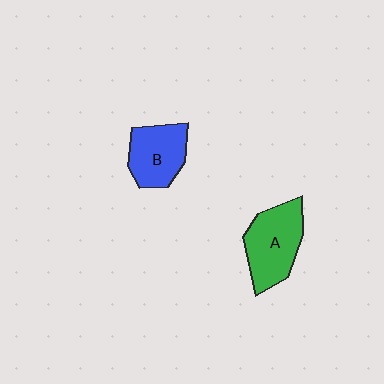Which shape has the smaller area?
Shape B (blue).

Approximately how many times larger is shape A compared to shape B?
Approximately 1.2 times.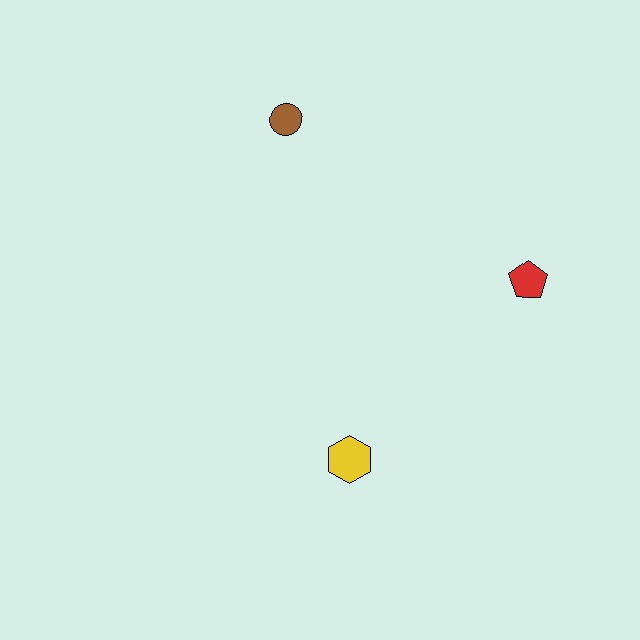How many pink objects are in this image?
There are no pink objects.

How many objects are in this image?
There are 3 objects.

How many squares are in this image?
There are no squares.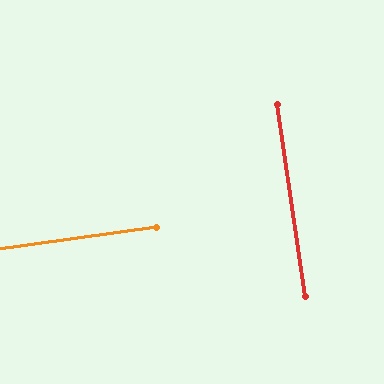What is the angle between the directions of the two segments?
Approximately 90 degrees.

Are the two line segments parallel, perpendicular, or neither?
Perpendicular — they meet at approximately 90°.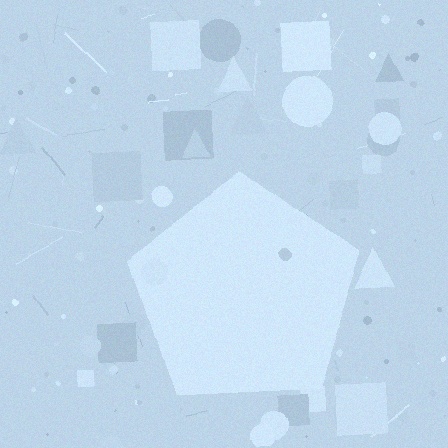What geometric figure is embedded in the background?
A pentagon is embedded in the background.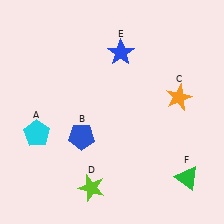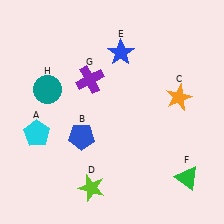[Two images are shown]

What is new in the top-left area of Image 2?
A purple cross (G) was added in the top-left area of Image 2.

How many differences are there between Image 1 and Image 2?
There are 2 differences between the two images.